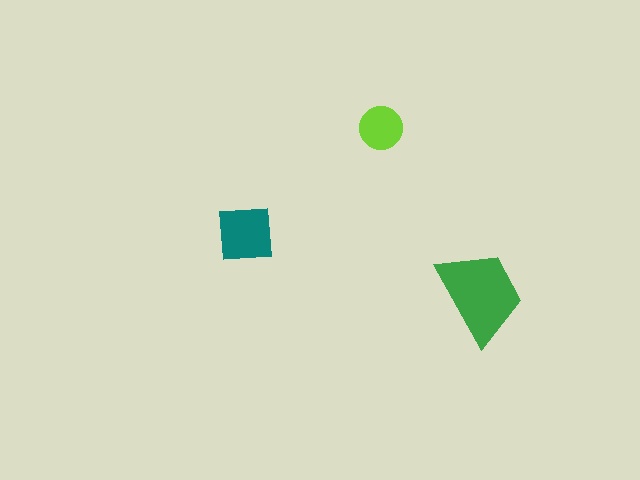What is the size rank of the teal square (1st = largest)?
2nd.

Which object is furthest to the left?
The teal square is leftmost.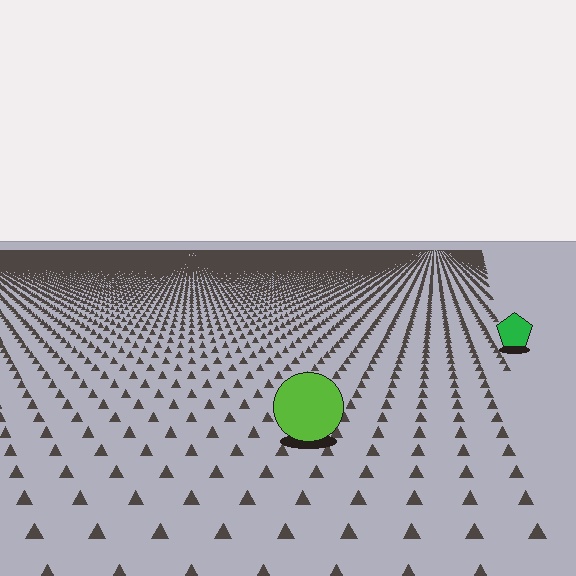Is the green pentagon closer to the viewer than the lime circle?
No. The lime circle is closer — you can tell from the texture gradient: the ground texture is coarser near it.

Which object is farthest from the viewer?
The green pentagon is farthest from the viewer. It appears smaller and the ground texture around it is denser.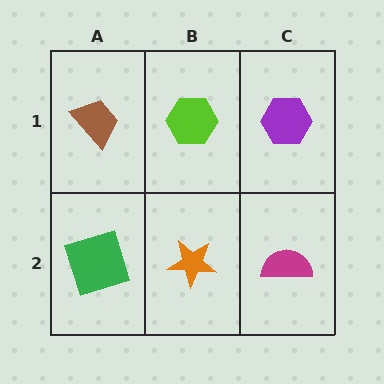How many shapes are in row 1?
3 shapes.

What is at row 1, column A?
A brown trapezoid.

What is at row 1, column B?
A lime hexagon.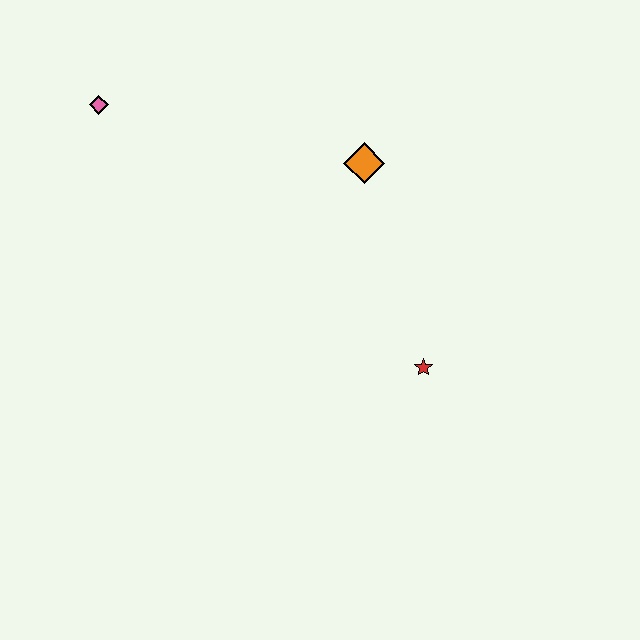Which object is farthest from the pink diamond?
The red star is farthest from the pink diamond.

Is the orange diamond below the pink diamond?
Yes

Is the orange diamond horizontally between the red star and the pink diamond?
Yes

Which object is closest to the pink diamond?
The orange diamond is closest to the pink diamond.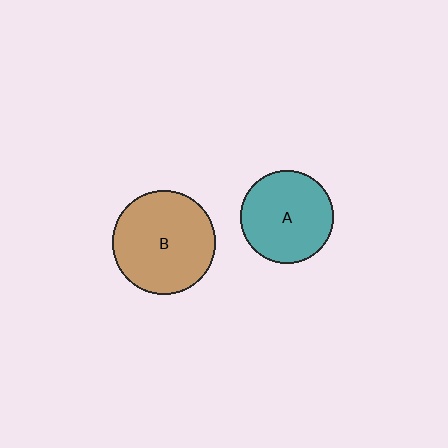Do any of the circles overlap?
No, none of the circles overlap.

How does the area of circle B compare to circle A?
Approximately 1.2 times.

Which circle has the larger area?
Circle B (brown).